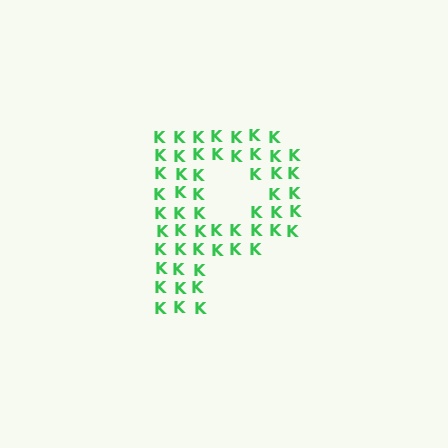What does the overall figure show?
The overall figure shows the letter P.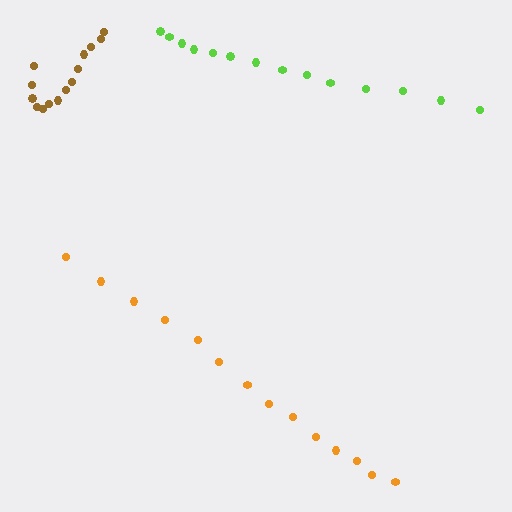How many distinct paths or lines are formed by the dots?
There are 3 distinct paths.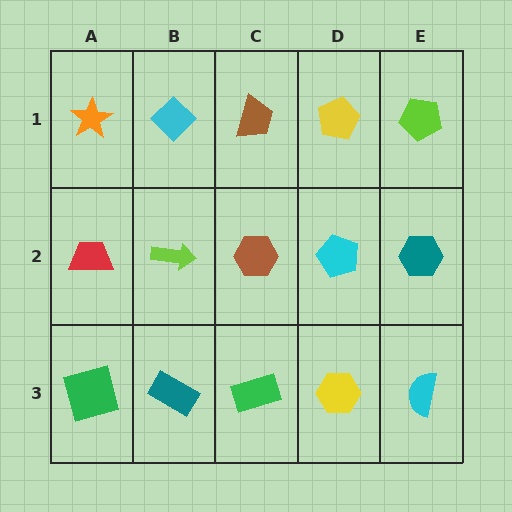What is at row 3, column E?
A cyan semicircle.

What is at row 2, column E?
A teal hexagon.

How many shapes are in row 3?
5 shapes.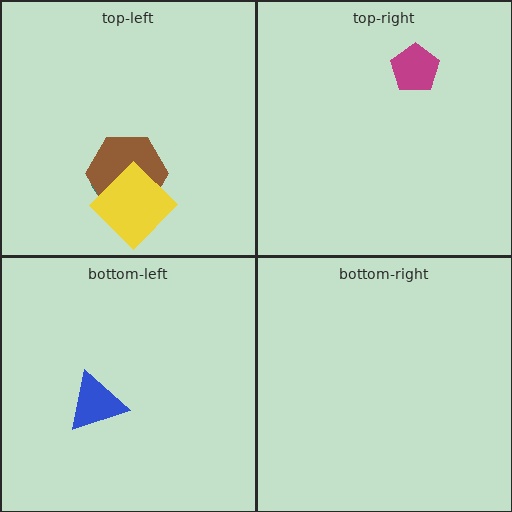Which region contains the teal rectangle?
The top-left region.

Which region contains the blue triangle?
The bottom-left region.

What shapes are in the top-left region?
The teal rectangle, the brown hexagon, the yellow diamond.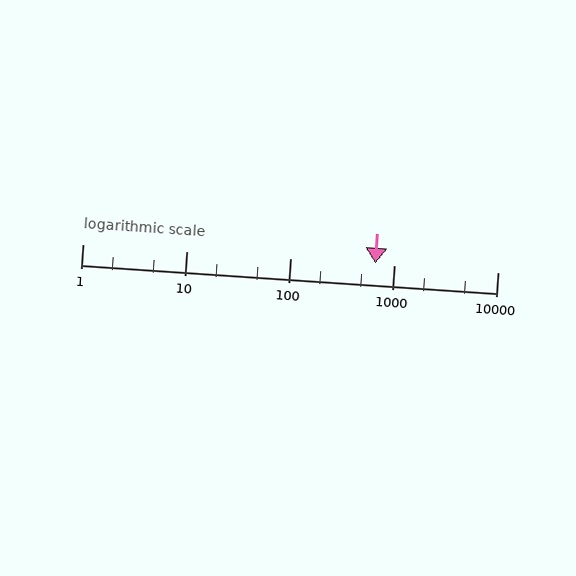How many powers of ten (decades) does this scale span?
The scale spans 4 decades, from 1 to 10000.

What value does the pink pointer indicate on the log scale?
The pointer indicates approximately 660.